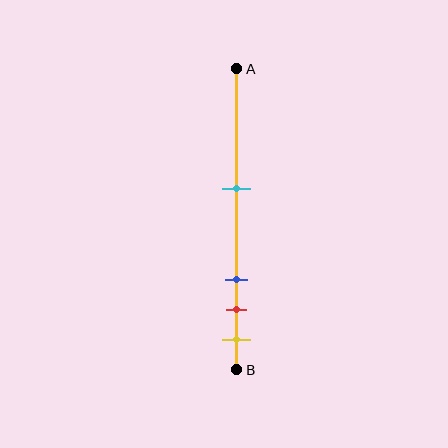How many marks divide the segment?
There are 4 marks dividing the segment.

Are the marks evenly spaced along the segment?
No, the marks are not evenly spaced.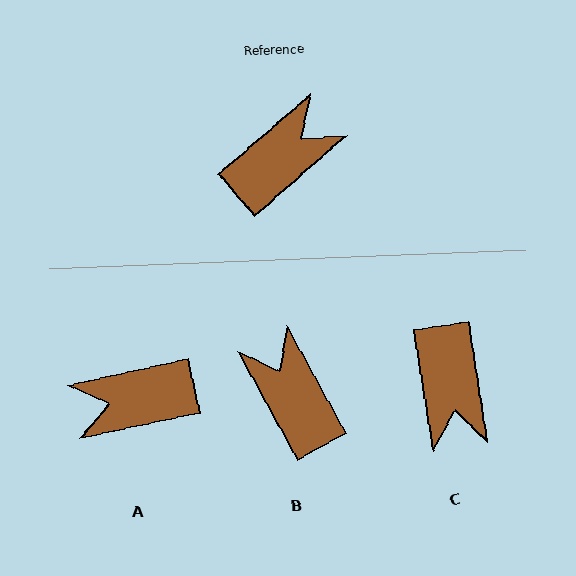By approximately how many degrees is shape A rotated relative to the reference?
Approximately 151 degrees counter-clockwise.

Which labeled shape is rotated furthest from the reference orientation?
A, about 151 degrees away.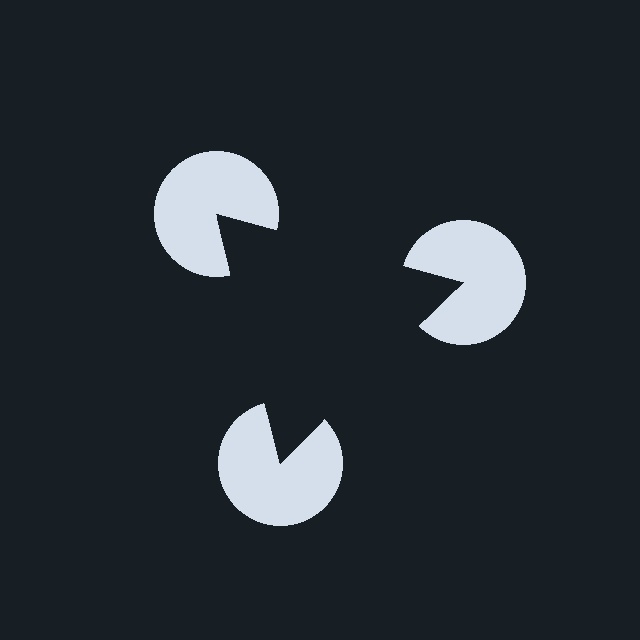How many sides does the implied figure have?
3 sides.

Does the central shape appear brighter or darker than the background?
It typically appears slightly darker than the background, even though no actual brightness change is drawn.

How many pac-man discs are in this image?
There are 3 — one at each vertex of the illusory triangle.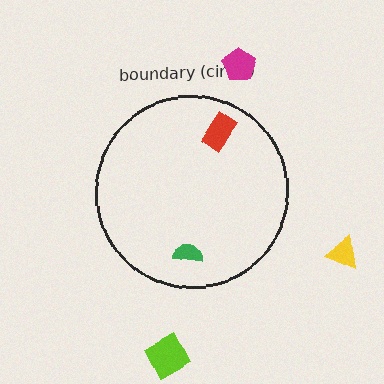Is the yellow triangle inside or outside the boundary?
Outside.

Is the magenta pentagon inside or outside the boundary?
Outside.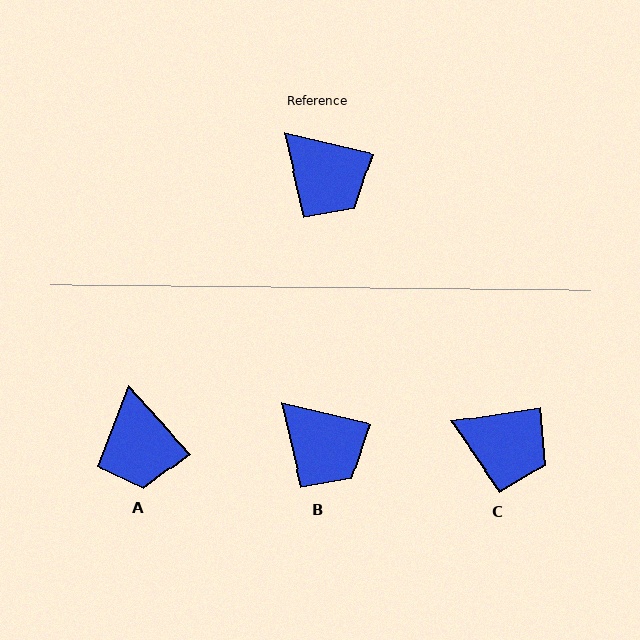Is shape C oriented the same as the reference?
No, it is off by about 22 degrees.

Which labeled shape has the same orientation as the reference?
B.